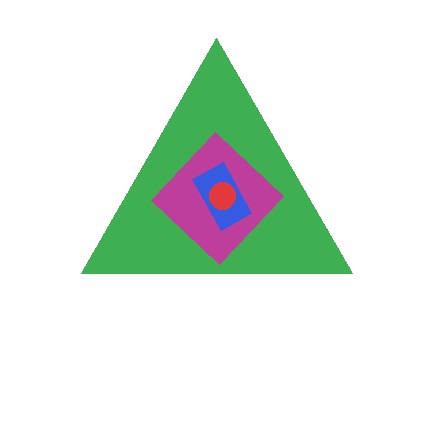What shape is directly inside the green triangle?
The magenta diamond.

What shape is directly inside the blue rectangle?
The red circle.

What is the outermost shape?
The green triangle.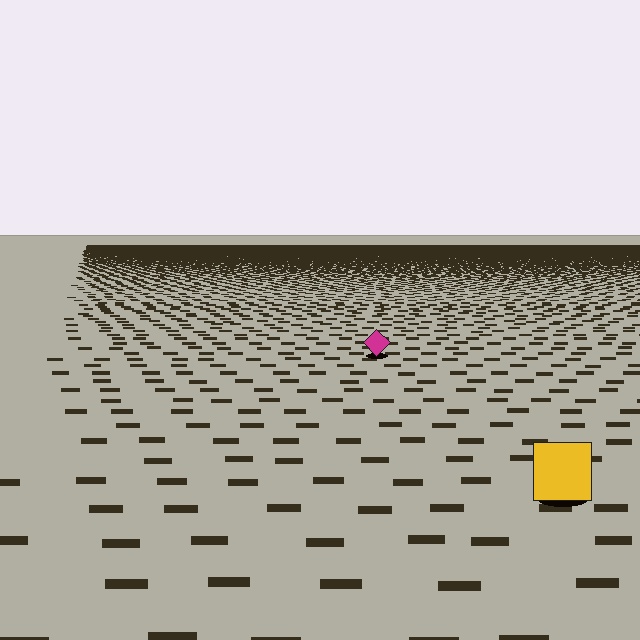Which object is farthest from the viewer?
The magenta diamond is farthest from the viewer. It appears smaller and the ground texture around it is denser.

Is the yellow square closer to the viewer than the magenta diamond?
Yes. The yellow square is closer — you can tell from the texture gradient: the ground texture is coarser near it.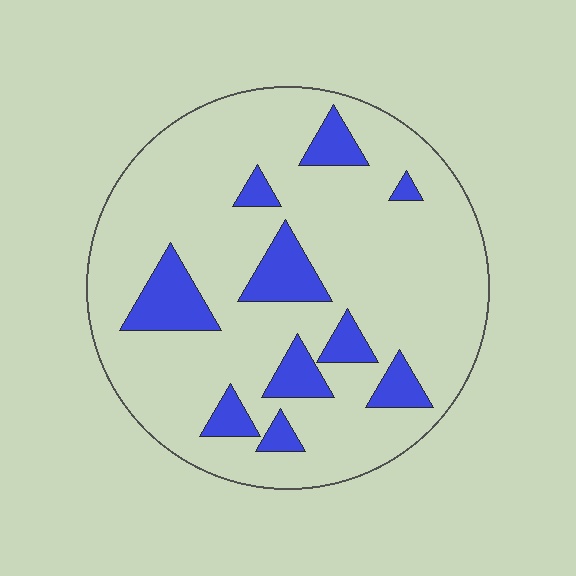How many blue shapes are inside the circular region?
10.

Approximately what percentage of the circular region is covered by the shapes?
Approximately 15%.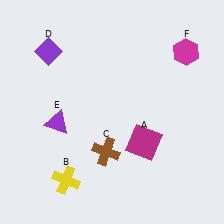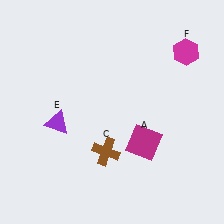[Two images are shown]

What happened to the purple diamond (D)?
The purple diamond (D) was removed in Image 2. It was in the top-left area of Image 1.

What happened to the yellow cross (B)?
The yellow cross (B) was removed in Image 2. It was in the bottom-left area of Image 1.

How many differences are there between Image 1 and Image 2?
There are 2 differences between the two images.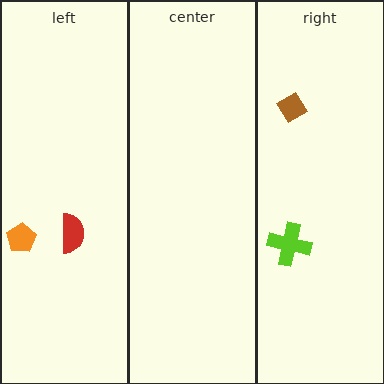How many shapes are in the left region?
2.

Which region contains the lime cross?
The right region.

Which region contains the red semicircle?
The left region.